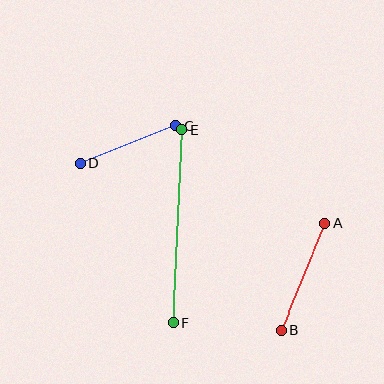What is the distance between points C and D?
The distance is approximately 103 pixels.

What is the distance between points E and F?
The distance is approximately 193 pixels.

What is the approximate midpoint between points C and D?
The midpoint is at approximately (128, 145) pixels.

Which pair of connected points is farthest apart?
Points E and F are farthest apart.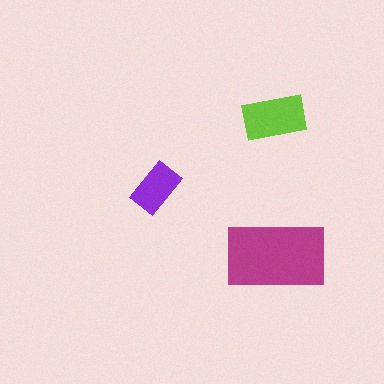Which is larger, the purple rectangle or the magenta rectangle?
The magenta one.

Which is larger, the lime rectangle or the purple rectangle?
The lime one.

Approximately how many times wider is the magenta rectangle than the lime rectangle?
About 1.5 times wider.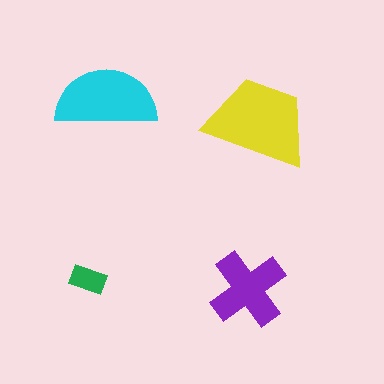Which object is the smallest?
The green rectangle.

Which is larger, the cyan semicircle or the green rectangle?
The cyan semicircle.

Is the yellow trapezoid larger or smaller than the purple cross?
Larger.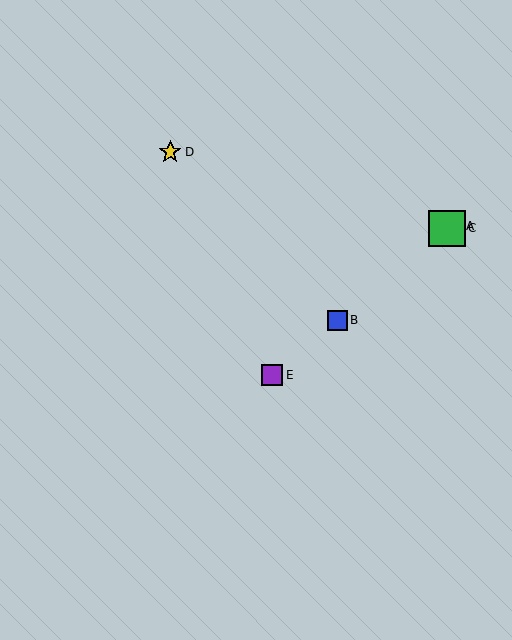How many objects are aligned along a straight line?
4 objects (A, B, C, E) are aligned along a straight line.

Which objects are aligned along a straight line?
Objects A, B, C, E are aligned along a straight line.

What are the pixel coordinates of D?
Object D is at (170, 152).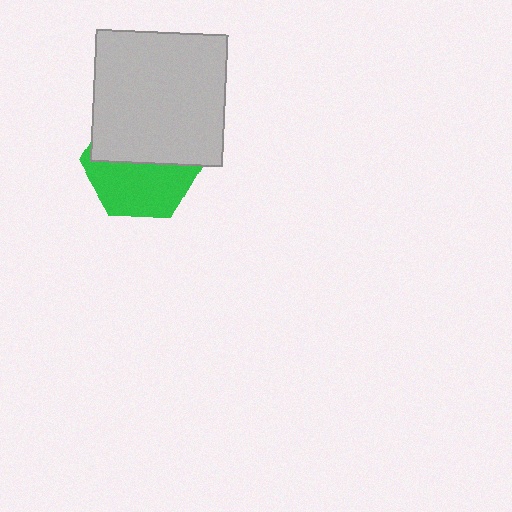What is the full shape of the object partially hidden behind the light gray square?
The partially hidden object is a green hexagon.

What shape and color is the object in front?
The object in front is a light gray square.